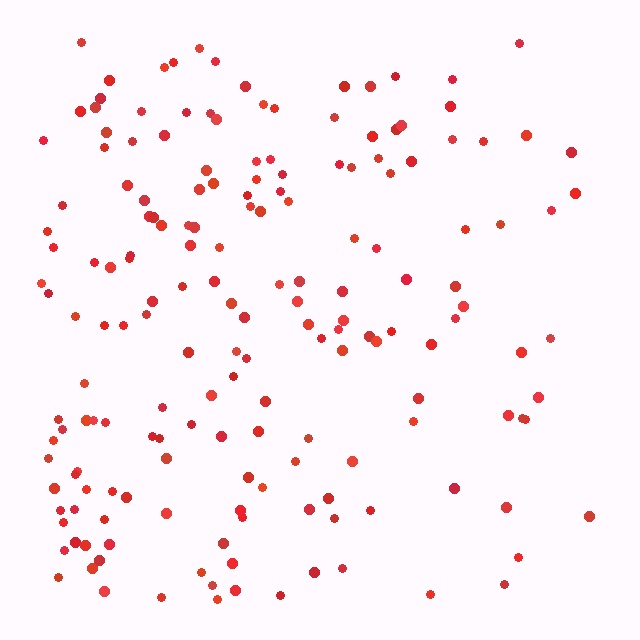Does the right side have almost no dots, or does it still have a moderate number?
Still a moderate number, just noticeably fewer than the left.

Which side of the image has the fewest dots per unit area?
The right.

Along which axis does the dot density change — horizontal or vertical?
Horizontal.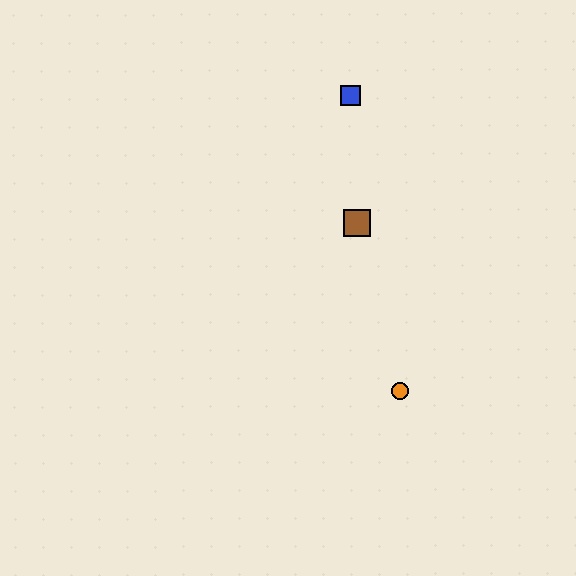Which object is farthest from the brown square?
The orange circle is farthest from the brown square.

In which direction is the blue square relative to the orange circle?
The blue square is above the orange circle.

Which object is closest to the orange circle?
The brown square is closest to the orange circle.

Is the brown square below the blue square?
Yes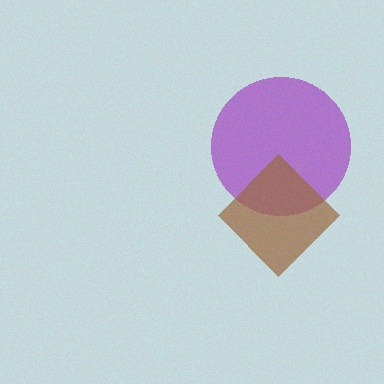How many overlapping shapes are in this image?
There are 2 overlapping shapes in the image.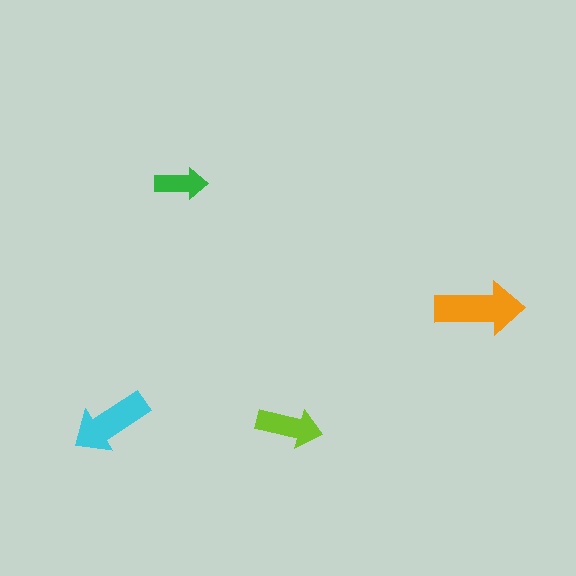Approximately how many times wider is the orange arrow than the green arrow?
About 1.5 times wider.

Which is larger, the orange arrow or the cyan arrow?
The orange one.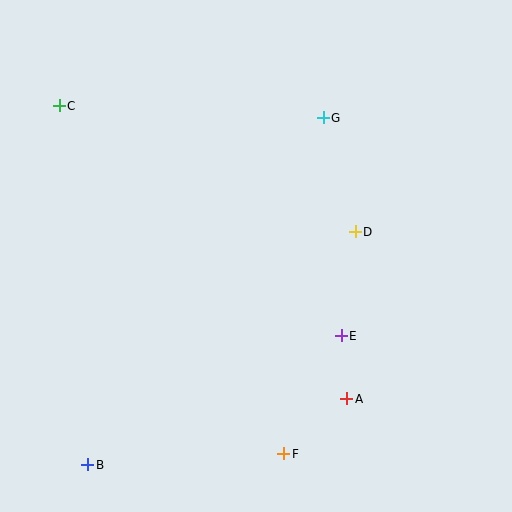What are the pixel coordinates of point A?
Point A is at (347, 399).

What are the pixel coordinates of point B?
Point B is at (88, 465).